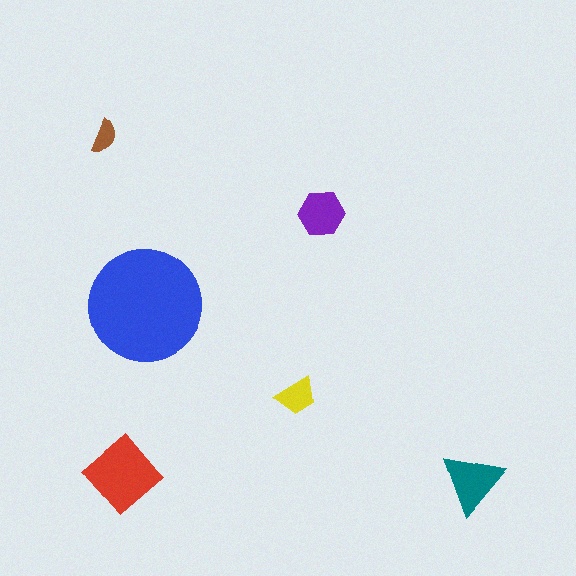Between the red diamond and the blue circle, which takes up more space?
The blue circle.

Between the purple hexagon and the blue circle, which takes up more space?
The blue circle.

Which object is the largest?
The blue circle.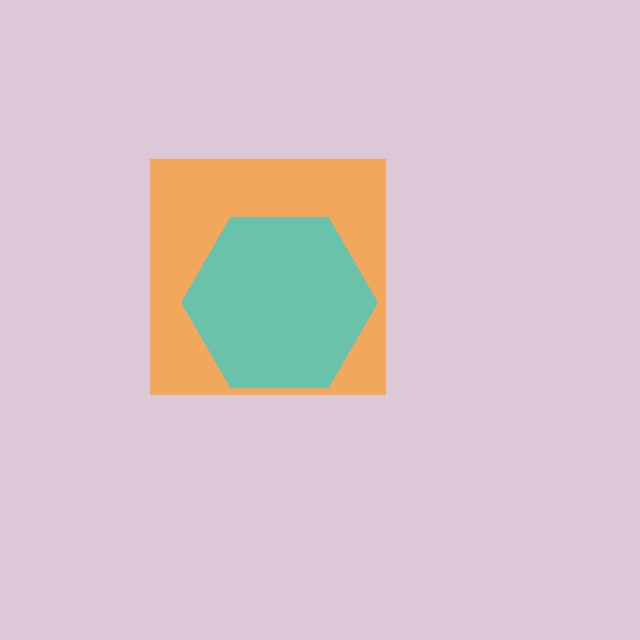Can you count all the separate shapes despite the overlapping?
Yes, there are 2 separate shapes.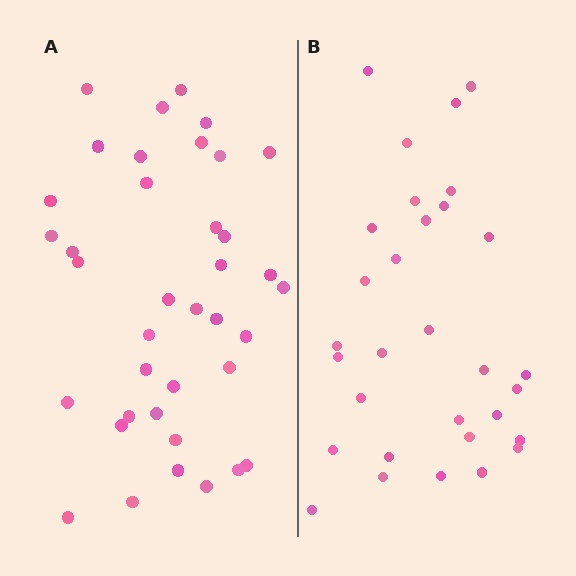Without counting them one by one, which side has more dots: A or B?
Region A (the left region) has more dots.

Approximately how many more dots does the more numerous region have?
Region A has roughly 8 or so more dots than region B.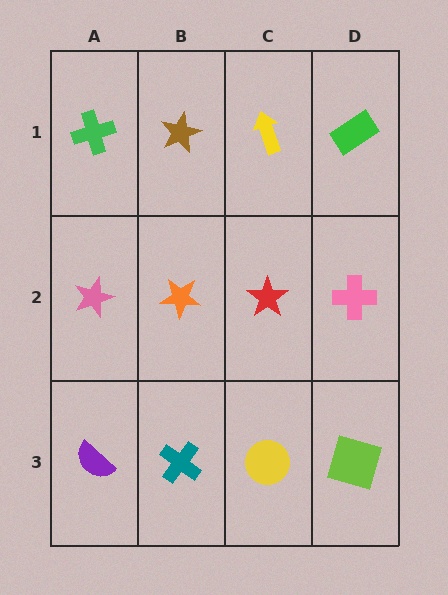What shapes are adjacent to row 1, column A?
A pink star (row 2, column A), a brown star (row 1, column B).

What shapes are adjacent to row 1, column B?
An orange star (row 2, column B), a green cross (row 1, column A), a yellow arrow (row 1, column C).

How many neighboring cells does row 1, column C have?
3.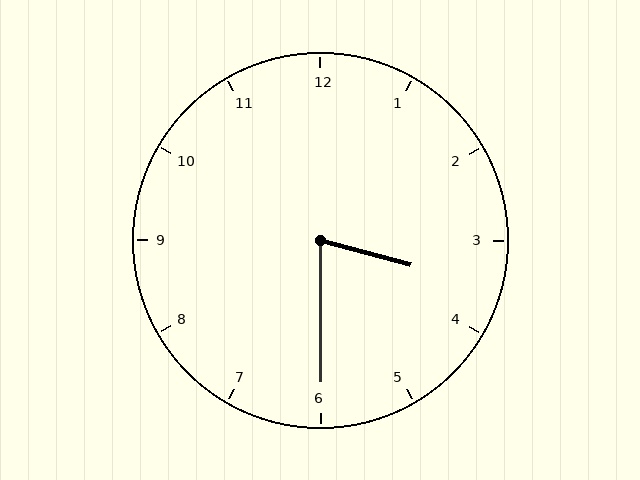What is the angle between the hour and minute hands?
Approximately 75 degrees.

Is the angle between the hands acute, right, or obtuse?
It is acute.